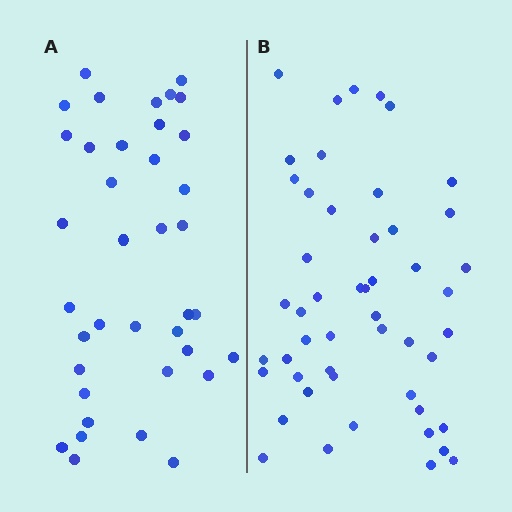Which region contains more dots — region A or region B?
Region B (the right region) has more dots.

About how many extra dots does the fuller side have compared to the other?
Region B has roughly 12 or so more dots than region A.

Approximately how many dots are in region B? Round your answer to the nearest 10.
About 50 dots.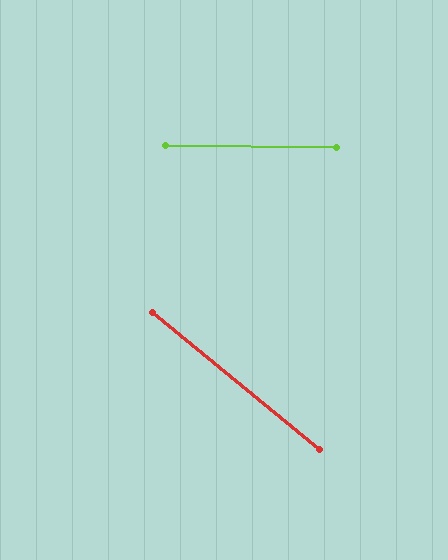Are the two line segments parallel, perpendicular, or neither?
Neither parallel nor perpendicular — they differ by about 38°.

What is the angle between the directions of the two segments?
Approximately 38 degrees.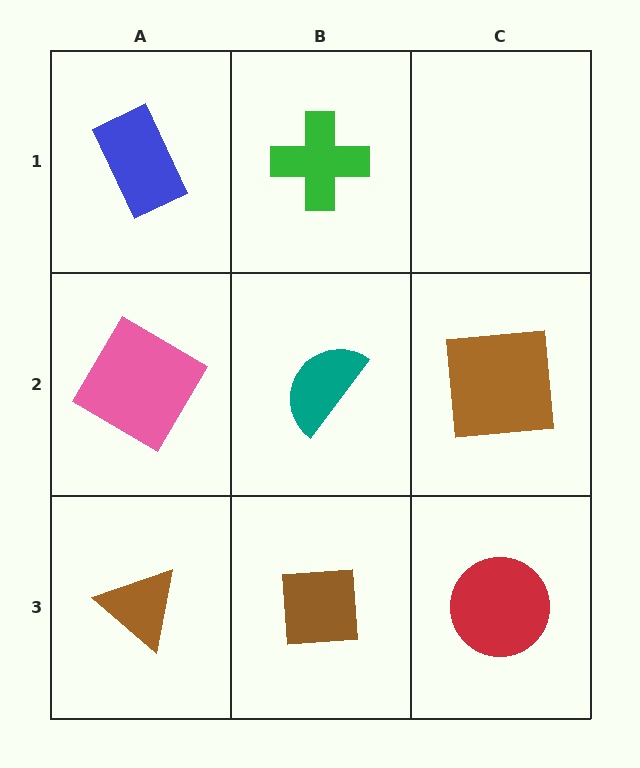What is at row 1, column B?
A green cross.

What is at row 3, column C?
A red circle.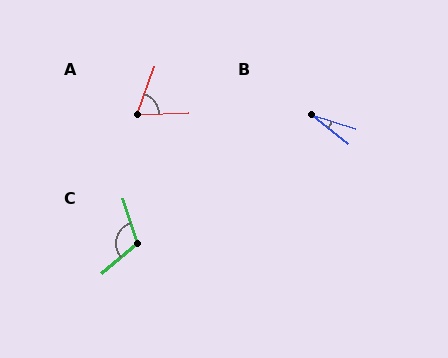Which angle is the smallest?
B, at approximately 20 degrees.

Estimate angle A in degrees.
Approximately 68 degrees.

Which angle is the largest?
C, at approximately 113 degrees.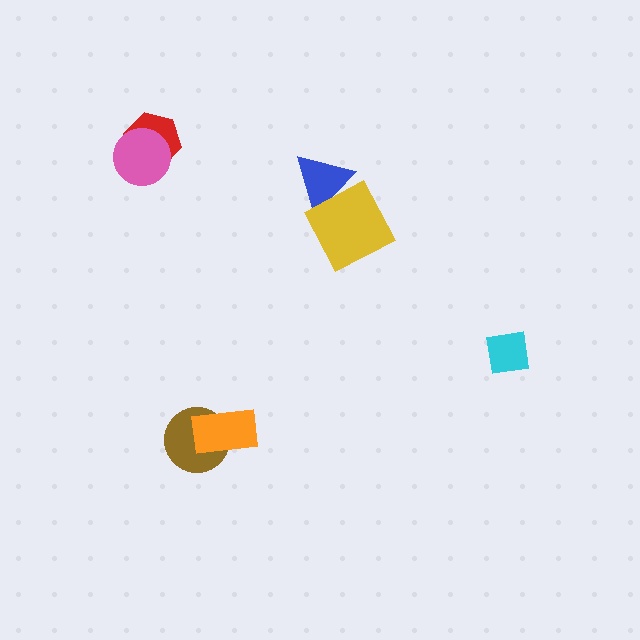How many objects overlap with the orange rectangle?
1 object overlaps with the orange rectangle.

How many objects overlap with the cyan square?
0 objects overlap with the cyan square.